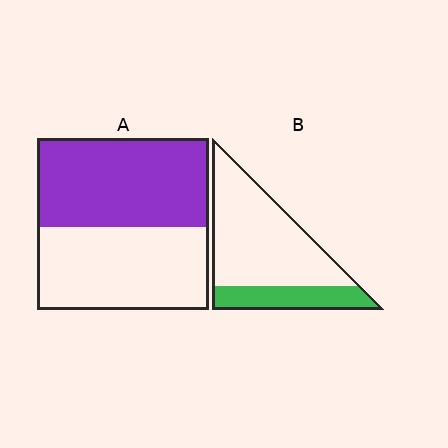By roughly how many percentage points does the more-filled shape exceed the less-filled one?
By roughly 25 percentage points (A over B).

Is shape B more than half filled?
No.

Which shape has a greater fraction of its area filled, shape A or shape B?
Shape A.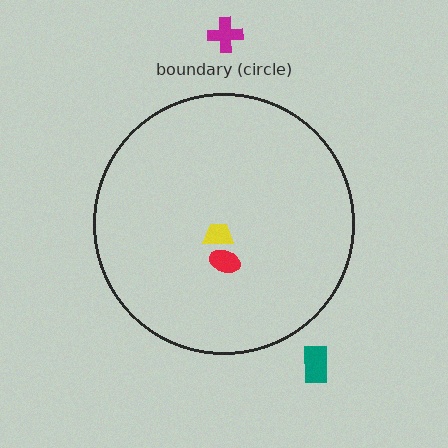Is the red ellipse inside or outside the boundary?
Inside.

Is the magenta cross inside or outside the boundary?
Outside.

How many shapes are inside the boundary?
2 inside, 2 outside.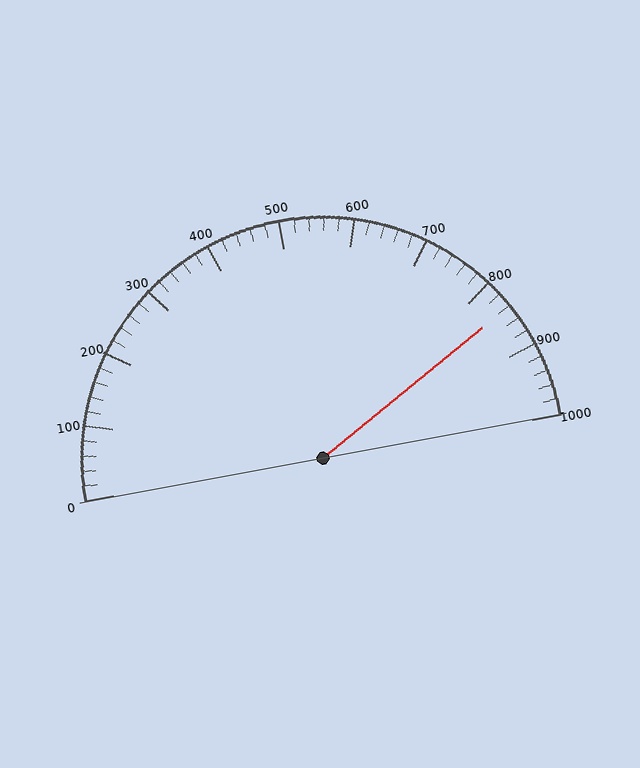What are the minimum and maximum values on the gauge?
The gauge ranges from 0 to 1000.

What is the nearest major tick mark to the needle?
The nearest major tick mark is 800.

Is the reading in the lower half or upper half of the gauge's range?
The reading is in the upper half of the range (0 to 1000).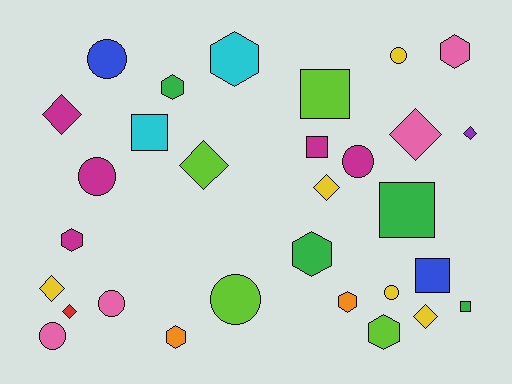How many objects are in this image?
There are 30 objects.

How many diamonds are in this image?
There are 8 diamonds.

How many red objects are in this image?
There is 1 red object.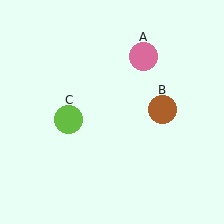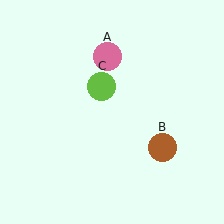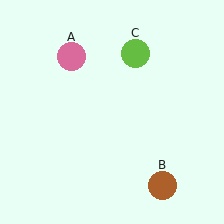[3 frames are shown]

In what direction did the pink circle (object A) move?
The pink circle (object A) moved left.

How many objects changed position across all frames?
3 objects changed position: pink circle (object A), brown circle (object B), lime circle (object C).